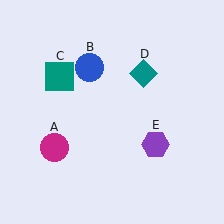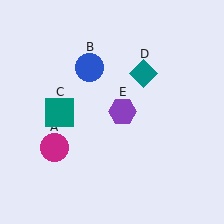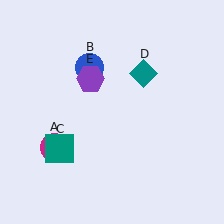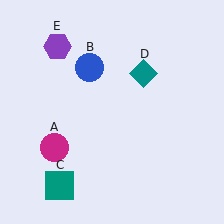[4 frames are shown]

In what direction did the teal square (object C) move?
The teal square (object C) moved down.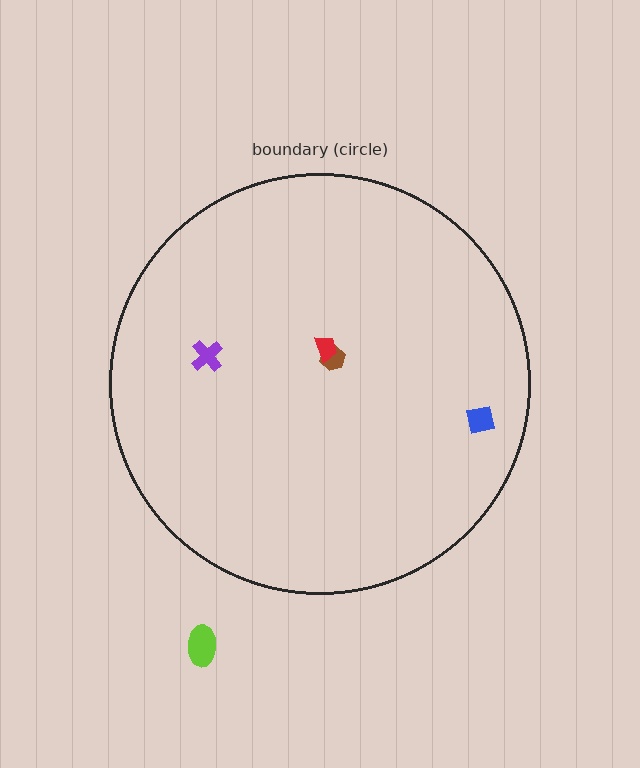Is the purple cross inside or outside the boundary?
Inside.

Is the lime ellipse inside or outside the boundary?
Outside.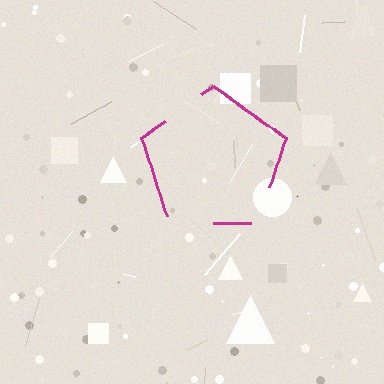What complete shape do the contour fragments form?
The contour fragments form a pentagon.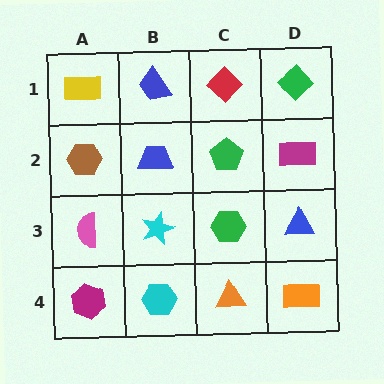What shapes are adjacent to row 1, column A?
A brown hexagon (row 2, column A), a blue trapezoid (row 1, column B).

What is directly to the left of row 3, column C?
A cyan star.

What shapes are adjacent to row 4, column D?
A blue triangle (row 3, column D), an orange triangle (row 4, column C).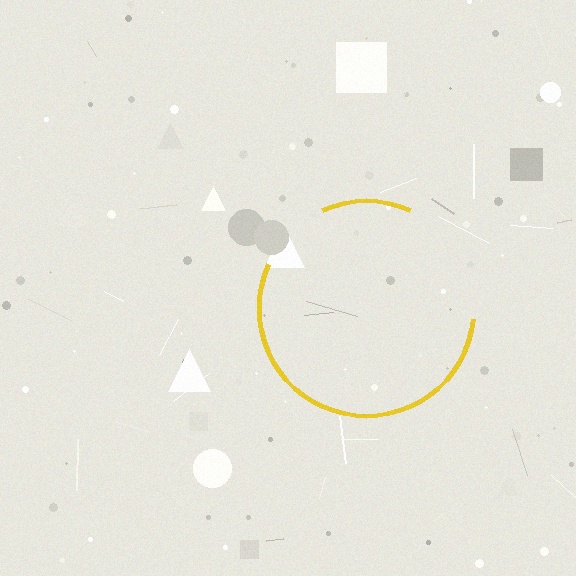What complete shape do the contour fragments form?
The contour fragments form a circle.